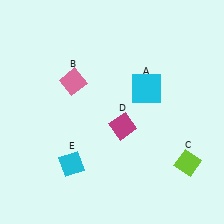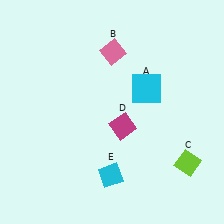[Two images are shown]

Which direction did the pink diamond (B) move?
The pink diamond (B) moved right.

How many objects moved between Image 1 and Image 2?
2 objects moved between the two images.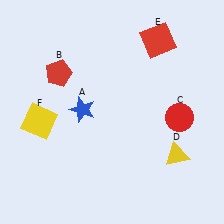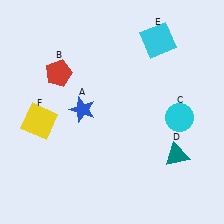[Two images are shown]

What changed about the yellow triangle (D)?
In Image 1, D is yellow. In Image 2, it changed to teal.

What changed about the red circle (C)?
In Image 1, C is red. In Image 2, it changed to cyan.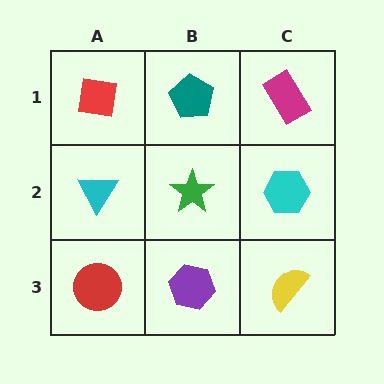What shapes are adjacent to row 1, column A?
A cyan triangle (row 2, column A), a teal pentagon (row 1, column B).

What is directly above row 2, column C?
A magenta rectangle.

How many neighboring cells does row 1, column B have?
3.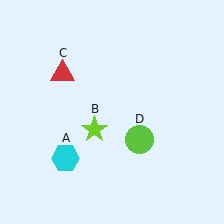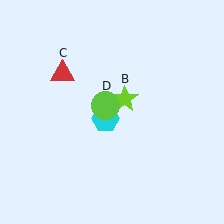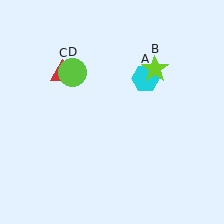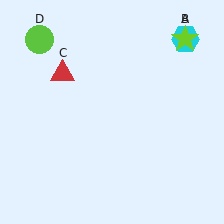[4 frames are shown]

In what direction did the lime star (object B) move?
The lime star (object B) moved up and to the right.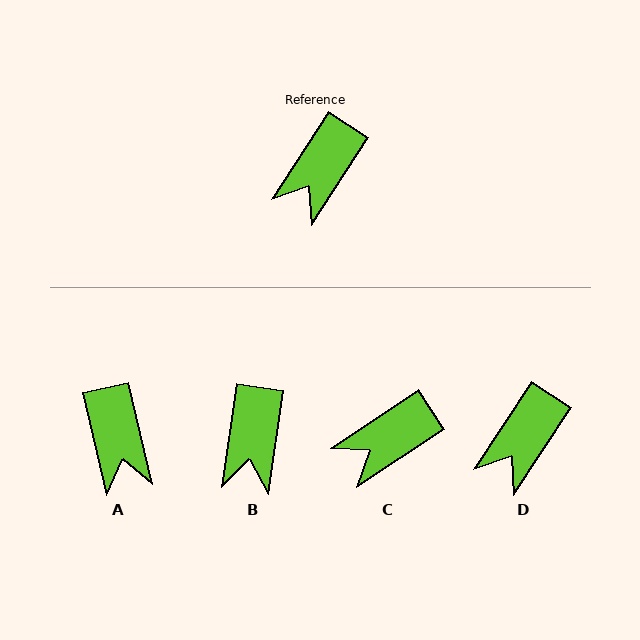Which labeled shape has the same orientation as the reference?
D.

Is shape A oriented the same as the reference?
No, it is off by about 46 degrees.